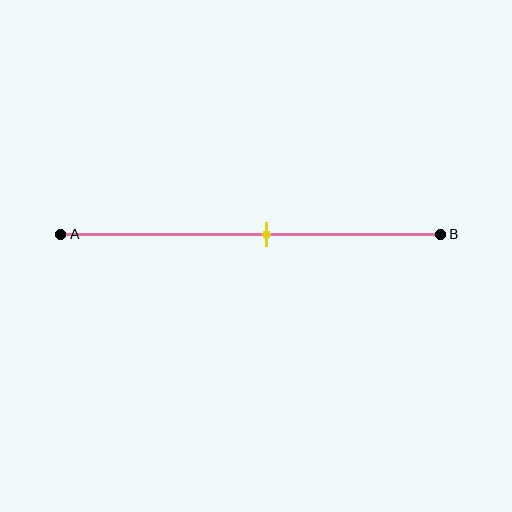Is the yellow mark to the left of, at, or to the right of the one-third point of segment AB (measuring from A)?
The yellow mark is to the right of the one-third point of segment AB.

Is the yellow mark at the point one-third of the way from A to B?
No, the mark is at about 55% from A, not at the 33% one-third point.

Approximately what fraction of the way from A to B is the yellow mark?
The yellow mark is approximately 55% of the way from A to B.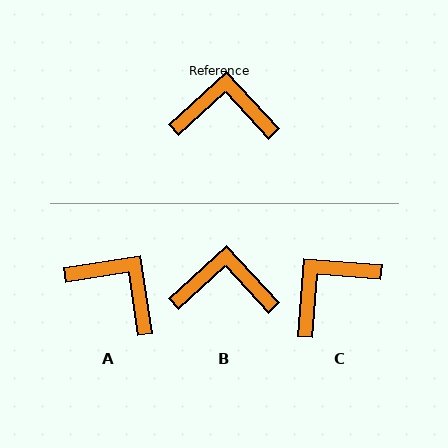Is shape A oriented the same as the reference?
No, it is off by about 34 degrees.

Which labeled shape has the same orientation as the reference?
B.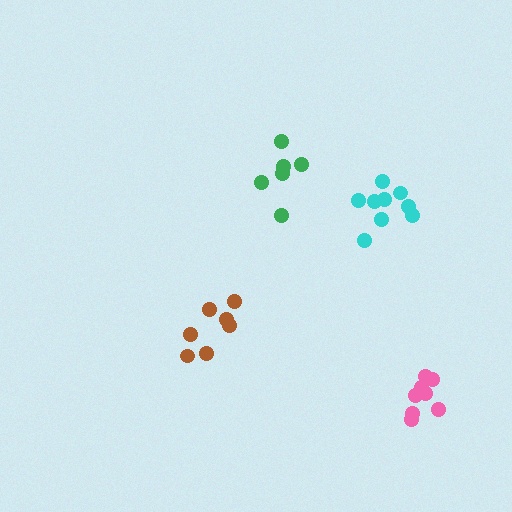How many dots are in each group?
Group 1: 8 dots, Group 2: 7 dots, Group 3: 6 dots, Group 4: 9 dots (30 total).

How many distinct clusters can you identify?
There are 4 distinct clusters.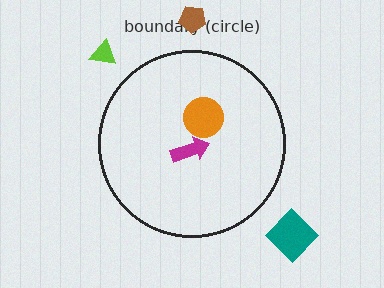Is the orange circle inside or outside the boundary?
Inside.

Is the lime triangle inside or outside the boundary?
Outside.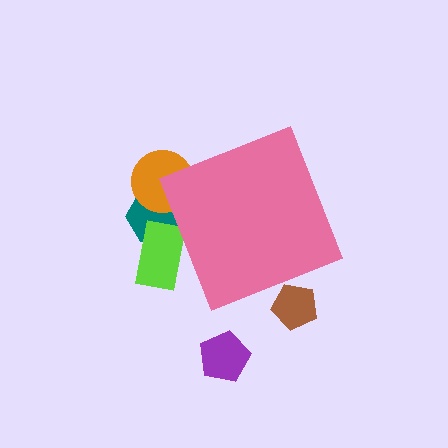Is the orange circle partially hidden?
Yes, the orange circle is partially hidden behind the pink diamond.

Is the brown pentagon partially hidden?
Yes, the brown pentagon is partially hidden behind the pink diamond.